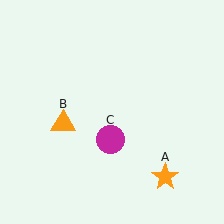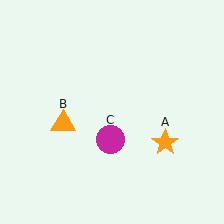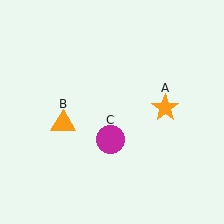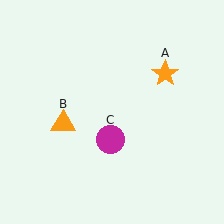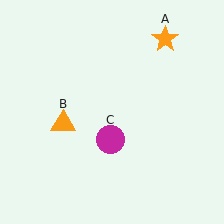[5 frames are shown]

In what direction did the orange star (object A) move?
The orange star (object A) moved up.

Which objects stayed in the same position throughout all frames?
Orange triangle (object B) and magenta circle (object C) remained stationary.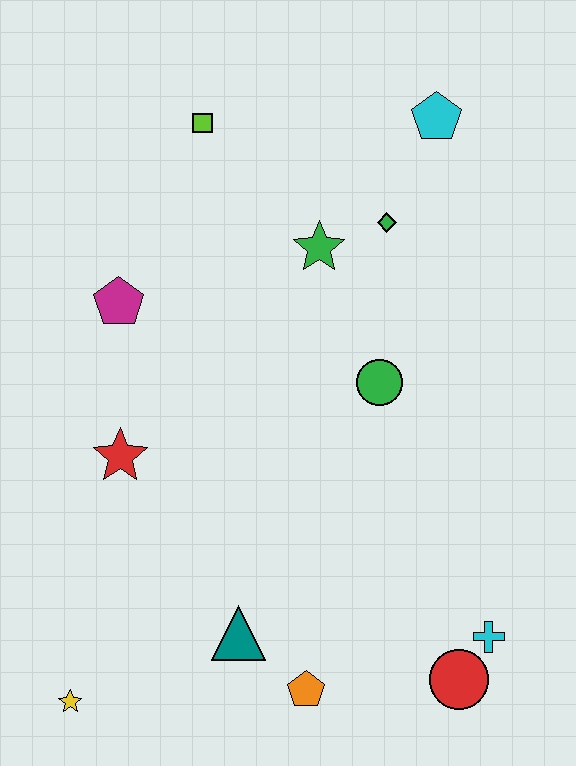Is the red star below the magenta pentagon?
Yes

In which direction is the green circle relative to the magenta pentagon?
The green circle is to the right of the magenta pentagon.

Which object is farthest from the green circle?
The yellow star is farthest from the green circle.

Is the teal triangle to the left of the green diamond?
Yes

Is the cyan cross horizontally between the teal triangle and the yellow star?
No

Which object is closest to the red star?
The magenta pentagon is closest to the red star.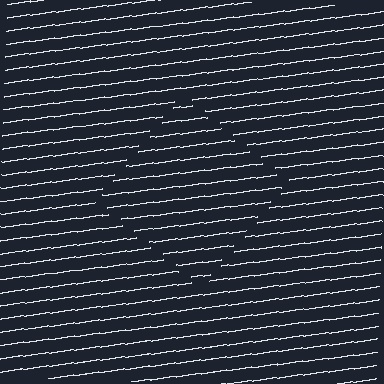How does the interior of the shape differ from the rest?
The interior of the shape contains the same grating, shifted by half a period — the contour is defined by the phase discontinuity where line-ends from the inner and outer gratings abut.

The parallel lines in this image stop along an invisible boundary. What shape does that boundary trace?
An illusory square. The interior of the shape contains the same grating, shifted by half a period — the contour is defined by the phase discontinuity where line-ends from the inner and outer gratings abut.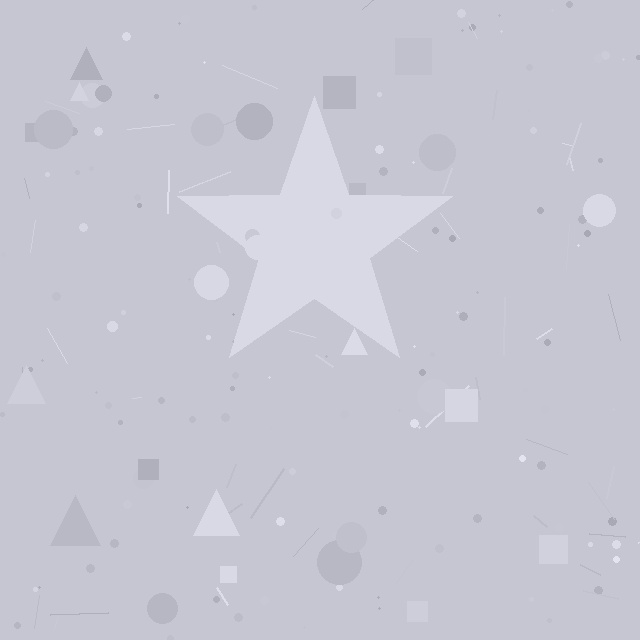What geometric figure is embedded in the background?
A star is embedded in the background.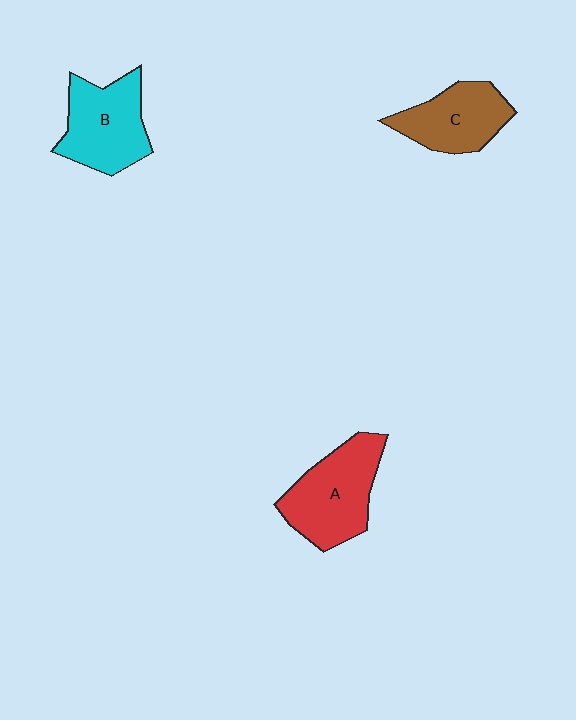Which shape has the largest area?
Shape A (red).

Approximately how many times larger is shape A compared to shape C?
Approximately 1.2 times.